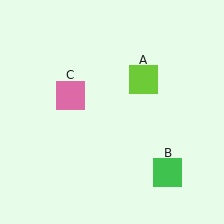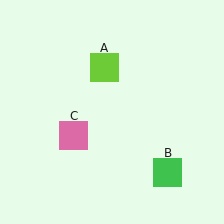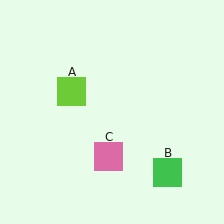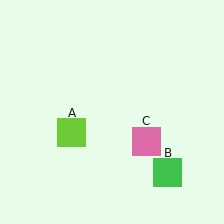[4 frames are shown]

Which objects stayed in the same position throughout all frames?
Green square (object B) remained stationary.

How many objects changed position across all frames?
2 objects changed position: lime square (object A), pink square (object C).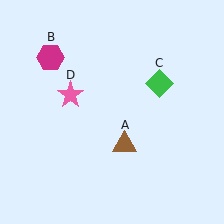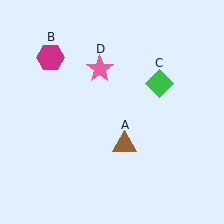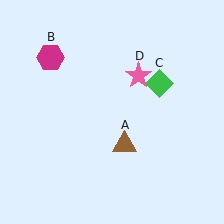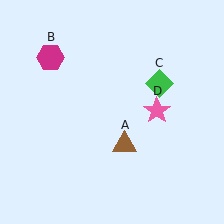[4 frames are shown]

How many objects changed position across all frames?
1 object changed position: pink star (object D).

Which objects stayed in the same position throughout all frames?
Brown triangle (object A) and magenta hexagon (object B) and green diamond (object C) remained stationary.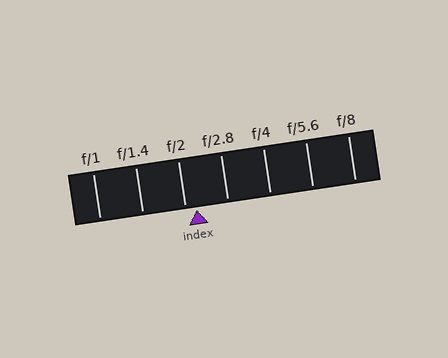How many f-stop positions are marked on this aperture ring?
There are 7 f-stop positions marked.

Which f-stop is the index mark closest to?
The index mark is closest to f/2.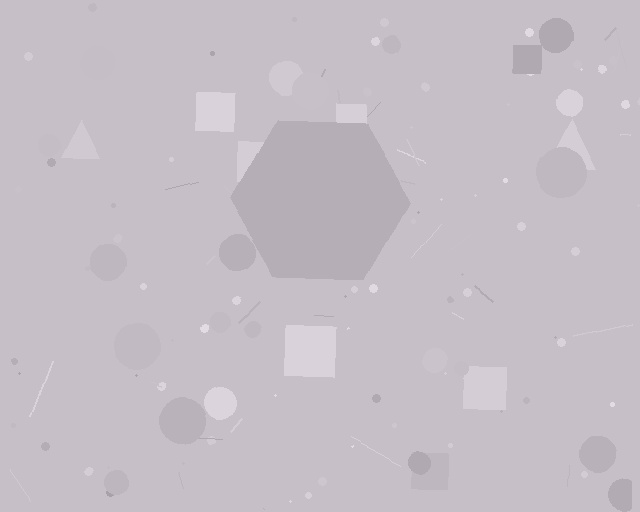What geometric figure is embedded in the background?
A hexagon is embedded in the background.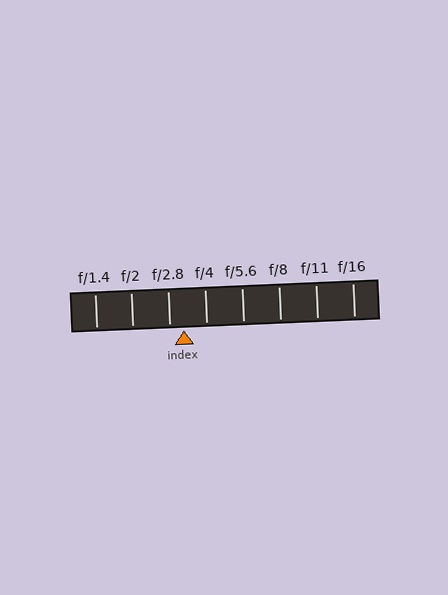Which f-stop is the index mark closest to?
The index mark is closest to f/2.8.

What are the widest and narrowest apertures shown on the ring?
The widest aperture shown is f/1.4 and the narrowest is f/16.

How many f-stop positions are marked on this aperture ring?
There are 8 f-stop positions marked.